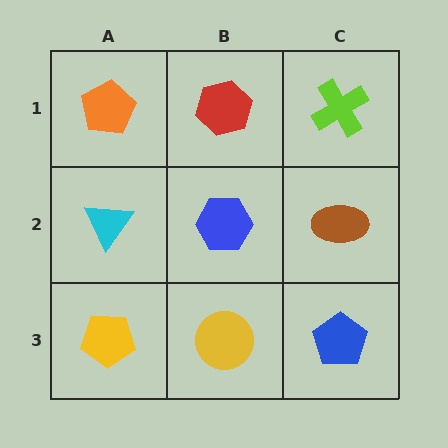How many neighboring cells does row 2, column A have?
3.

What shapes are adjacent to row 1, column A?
A cyan triangle (row 2, column A), a red hexagon (row 1, column B).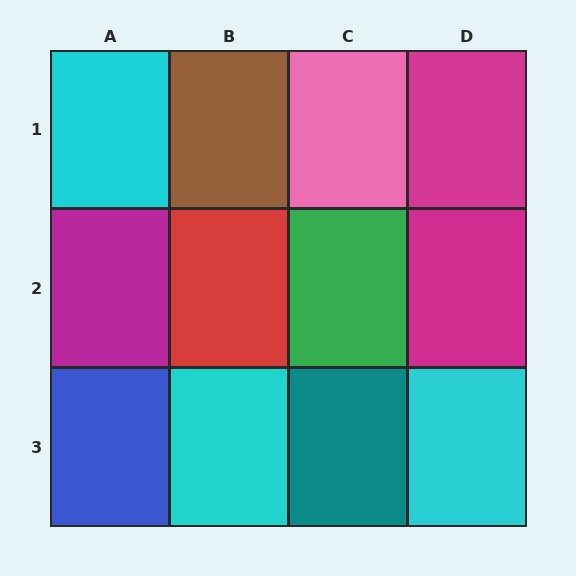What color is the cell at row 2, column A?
Magenta.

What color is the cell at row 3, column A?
Blue.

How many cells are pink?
1 cell is pink.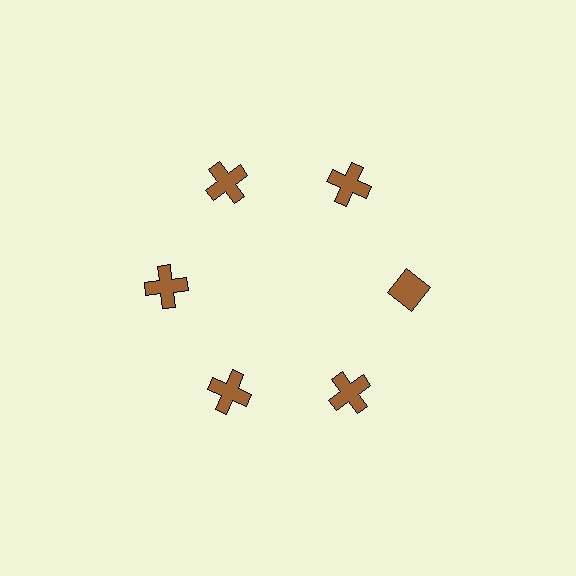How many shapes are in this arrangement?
There are 6 shapes arranged in a ring pattern.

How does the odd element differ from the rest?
It has a different shape: diamond instead of cross.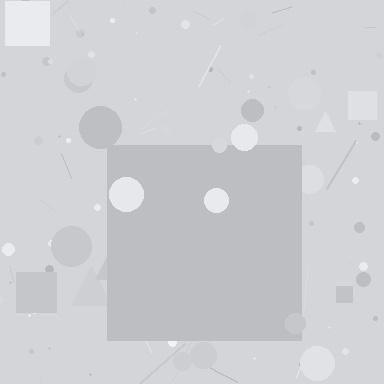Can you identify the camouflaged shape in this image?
The camouflaged shape is a square.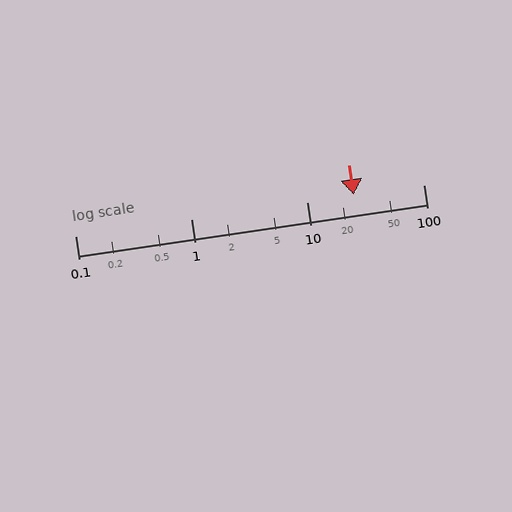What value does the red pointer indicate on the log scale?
The pointer indicates approximately 25.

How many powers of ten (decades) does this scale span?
The scale spans 3 decades, from 0.1 to 100.